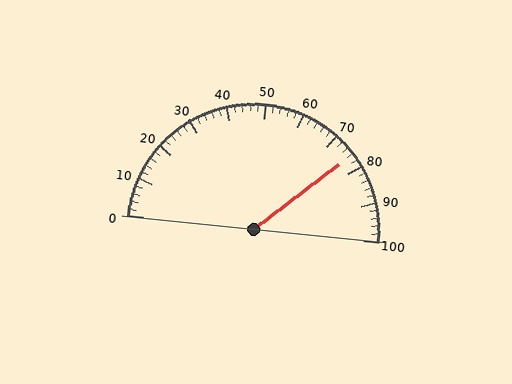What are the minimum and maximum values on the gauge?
The gauge ranges from 0 to 100.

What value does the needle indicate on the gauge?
The needle indicates approximately 76.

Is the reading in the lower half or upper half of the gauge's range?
The reading is in the upper half of the range (0 to 100).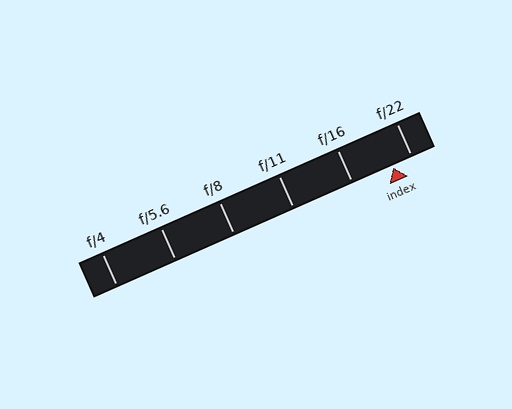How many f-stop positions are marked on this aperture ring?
There are 6 f-stop positions marked.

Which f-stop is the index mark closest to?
The index mark is closest to f/22.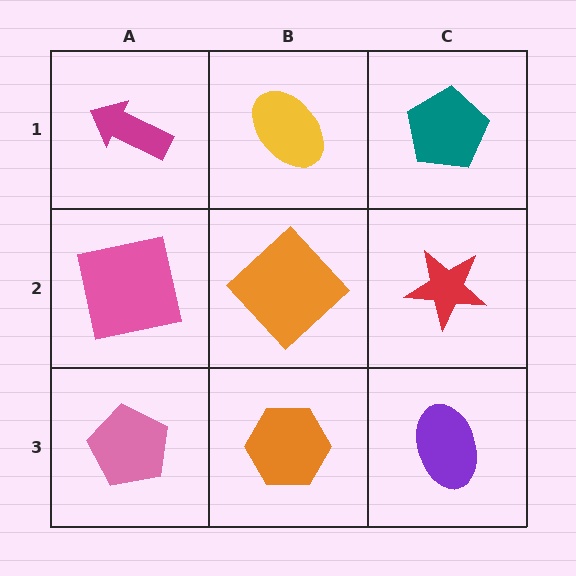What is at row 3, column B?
An orange hexagon.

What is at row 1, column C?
A teal pentagon.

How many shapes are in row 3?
3 shapes.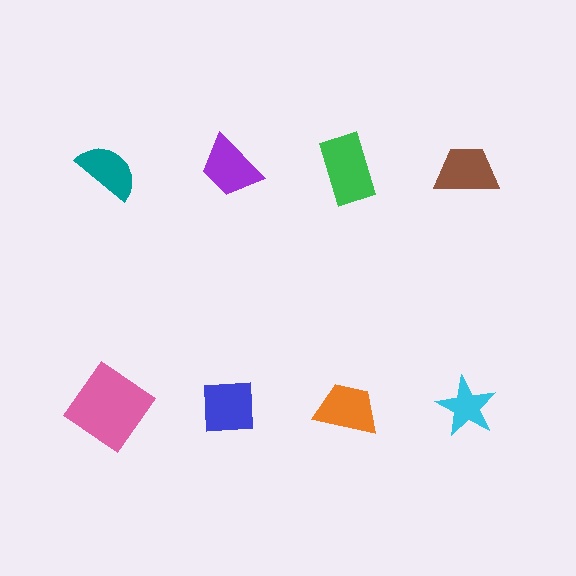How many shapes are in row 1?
4 shapes.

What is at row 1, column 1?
A teal semicircle.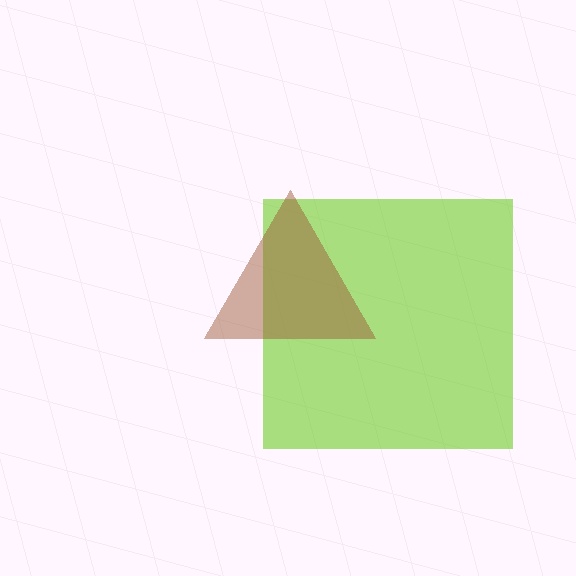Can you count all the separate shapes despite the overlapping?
Yes, there are 2 separate shapes.